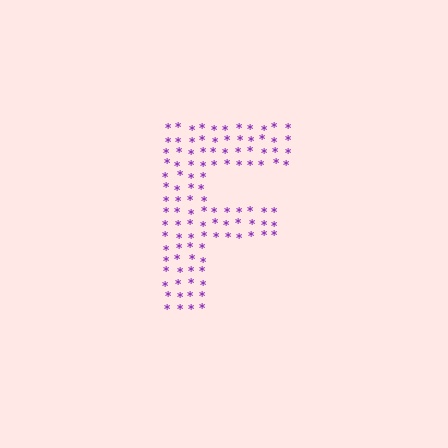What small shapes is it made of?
It is made of small asterisks.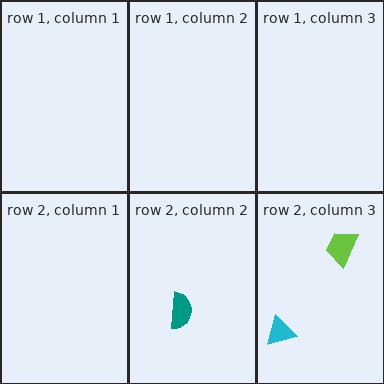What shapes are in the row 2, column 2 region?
The teal semicircle.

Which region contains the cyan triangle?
The row 2, column 3 region.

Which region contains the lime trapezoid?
The row 2, column 3 region.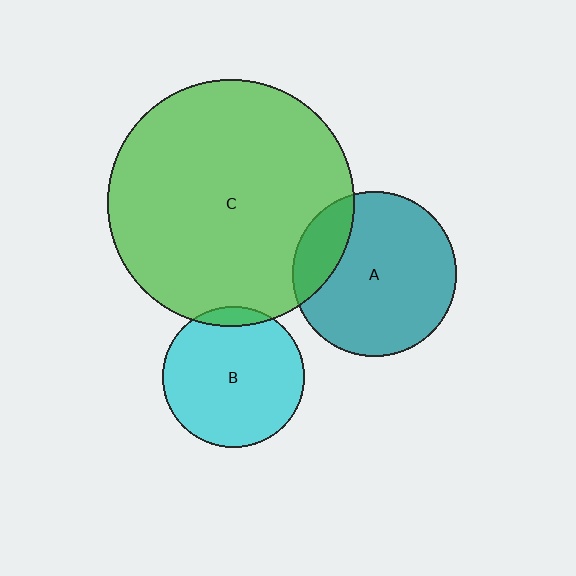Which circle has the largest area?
Circle C (green).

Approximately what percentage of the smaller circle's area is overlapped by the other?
Approximately 20%.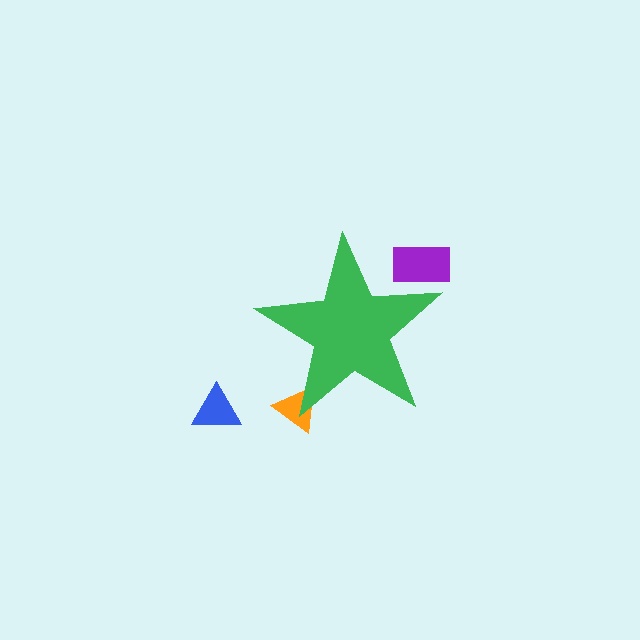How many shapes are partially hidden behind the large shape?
2 shapes are partially hidden.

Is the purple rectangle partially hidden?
Yes, the purple rectangle is partially hidden behind the green star.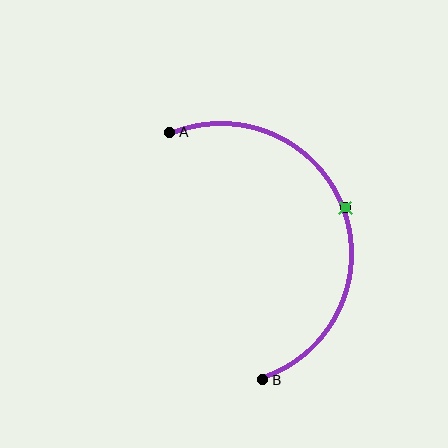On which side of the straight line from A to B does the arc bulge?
The arc bulges to the right of the straight line connecting A and B.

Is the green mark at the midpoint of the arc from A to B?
Yes. The green mark lies on the arc at equal arc-length from both A and B — it is the arc midpoint.